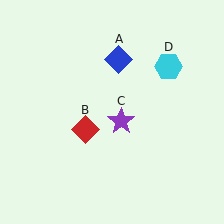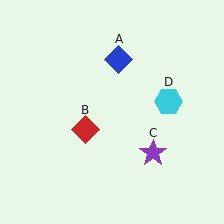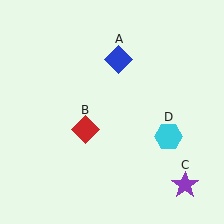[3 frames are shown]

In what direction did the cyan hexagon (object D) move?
The cyan hexagon (object D) moved down.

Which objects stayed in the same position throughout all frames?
Blue diamond (object A) and red diamond (object B) remained stationary.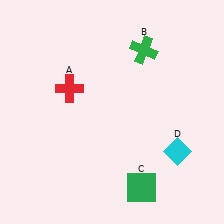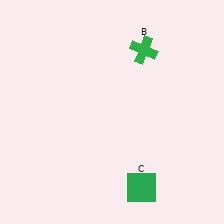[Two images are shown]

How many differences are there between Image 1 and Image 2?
There are 2 differences between the two images.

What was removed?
The cyan diamond (D), the red cross (A) were removed in Image 2.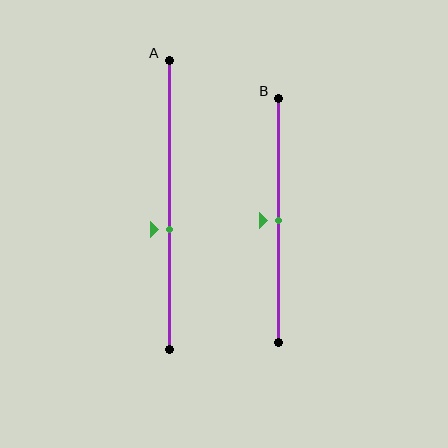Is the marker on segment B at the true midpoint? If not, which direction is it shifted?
Yes, the marker on segment B is at the true midpoint.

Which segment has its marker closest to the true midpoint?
Segment B has its marker closest to the true midpoint.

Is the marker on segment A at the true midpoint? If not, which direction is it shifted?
No, the marker on segment A is shifted downward by about 8% of the segment length.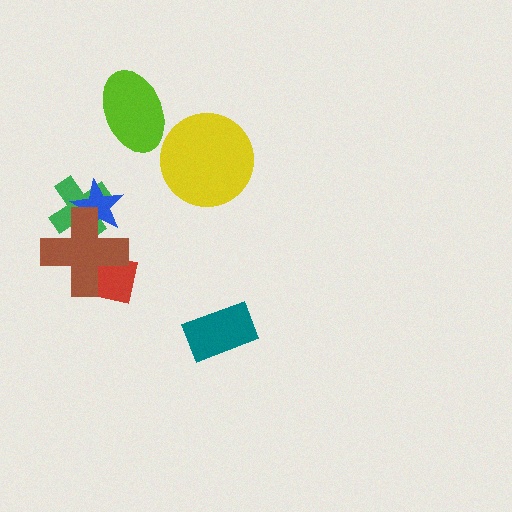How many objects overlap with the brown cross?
3 objects overlap with the brown cross.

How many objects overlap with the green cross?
2 objects overlap with the green cross.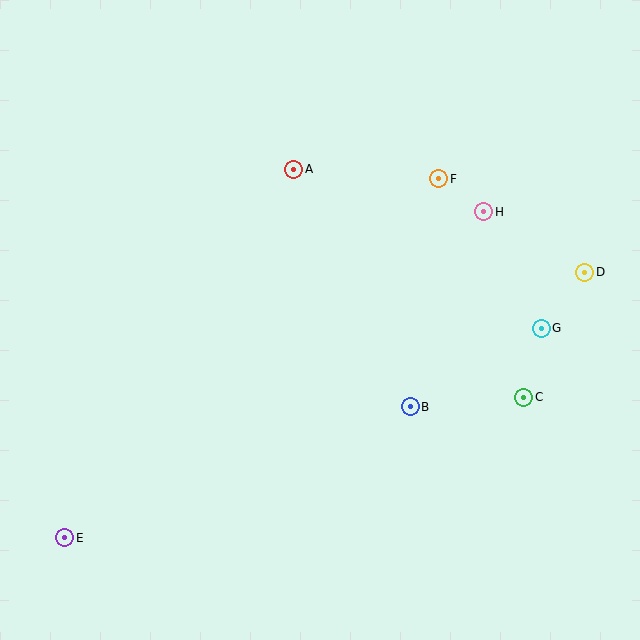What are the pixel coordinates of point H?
Point H is at (484, 212).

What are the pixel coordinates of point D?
Point D is at (585, 272).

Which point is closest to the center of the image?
Point B at (410, 407) is closest to the center.